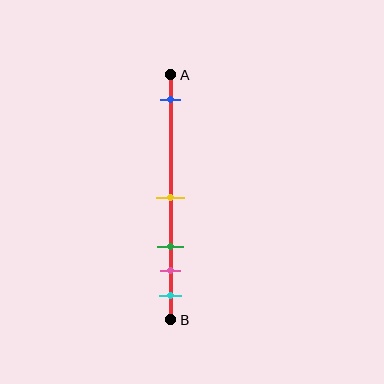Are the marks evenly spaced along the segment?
No, the marks are not evenly spaced.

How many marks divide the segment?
There are 5 marks dividing the segment.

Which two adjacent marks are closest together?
The pink and cyan marks are the closest adjacent pair.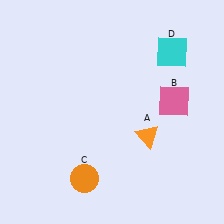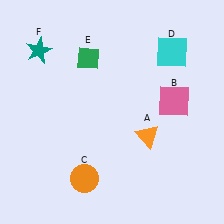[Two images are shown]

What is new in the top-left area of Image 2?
A green diamond (E) was added in the top-left area of Image 2.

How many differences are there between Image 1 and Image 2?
There are 2 differences between the two images.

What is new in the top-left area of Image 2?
A teal star (F) was added in the top-left area of Image 2.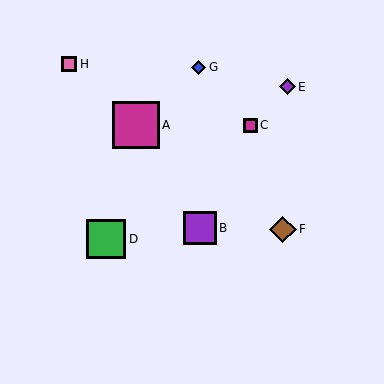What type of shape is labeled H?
Shape H is a pink square.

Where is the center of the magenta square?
The center of the magenta square is at (250, 125).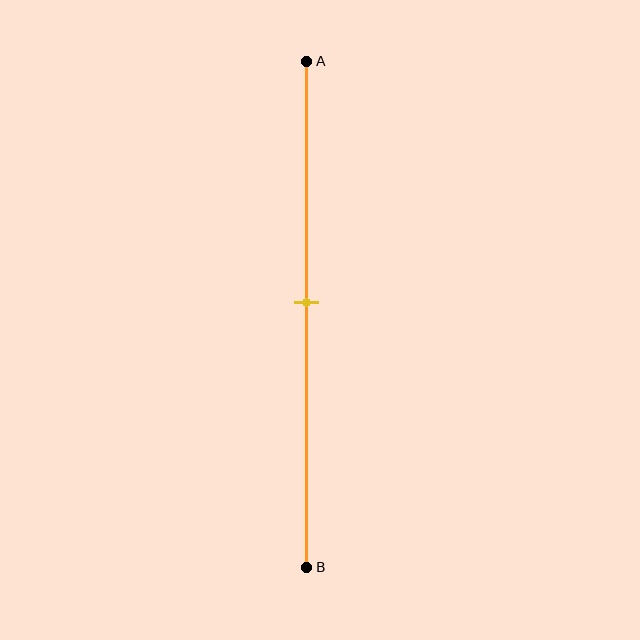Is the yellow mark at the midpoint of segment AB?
Yes, the mark is approximately at the midpoint.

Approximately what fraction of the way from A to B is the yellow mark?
The yellow mark is approximately 50% of the way from A to B.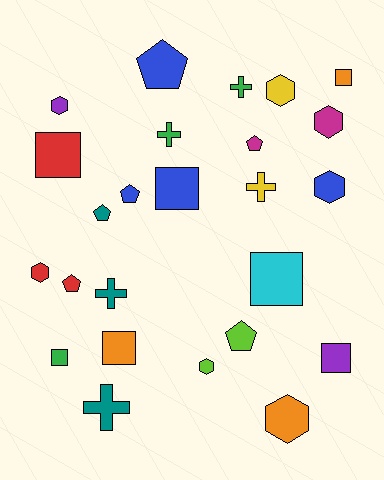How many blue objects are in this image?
There are 4 blue objects.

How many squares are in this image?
There are 7 squares.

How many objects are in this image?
There are 25 objects.